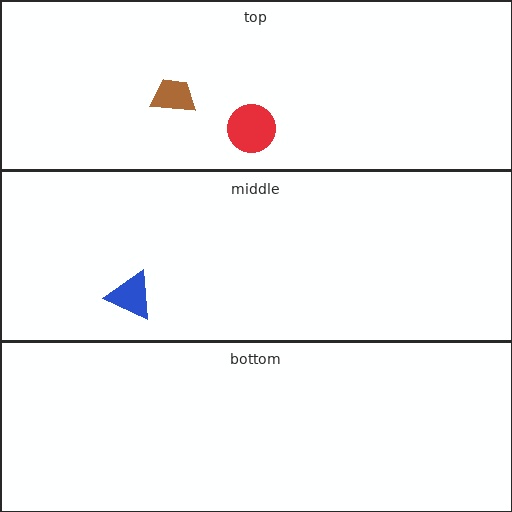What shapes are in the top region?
The brown trapezoid, the red circle.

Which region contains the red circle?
The top region.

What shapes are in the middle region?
The blue triangle.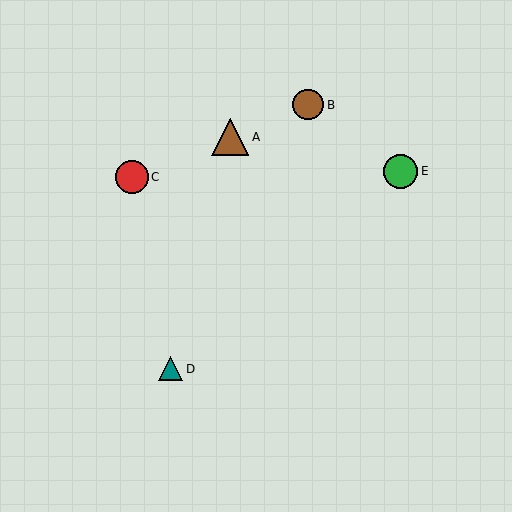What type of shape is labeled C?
Shape C is a red circle.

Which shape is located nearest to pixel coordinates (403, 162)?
The green circle (labeled E) at (401, 171) is nearest to that location.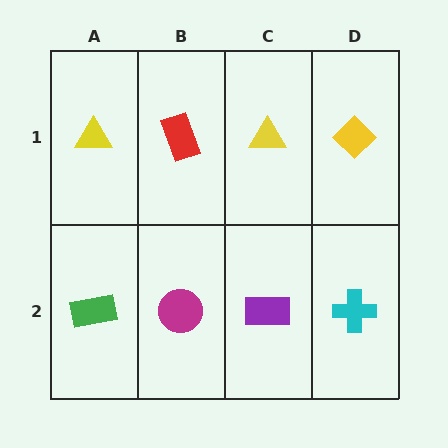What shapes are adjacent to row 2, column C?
A yellow triangle (row 1, column C), a magenta circle (row 2, column B), a cyan cross (row 2, column D).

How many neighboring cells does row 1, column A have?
2.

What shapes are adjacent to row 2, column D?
A yellow diamond (row 1, column D), a purple rectangle (row 2, column C).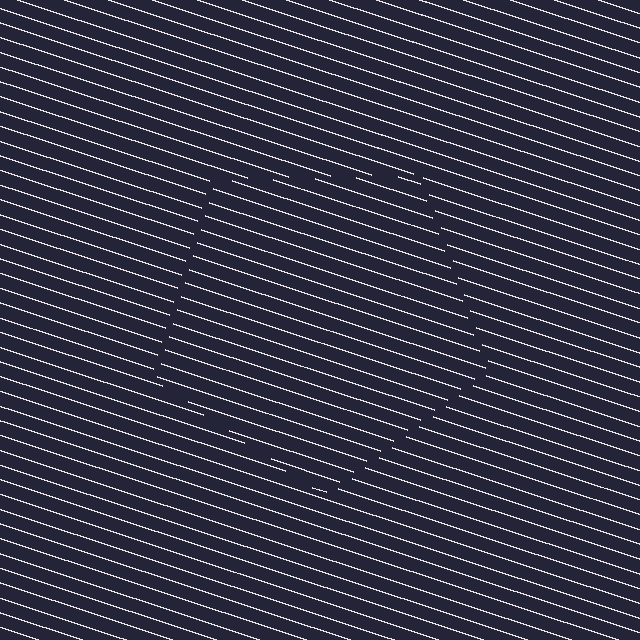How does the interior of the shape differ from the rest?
The interior of the shape contains the same grating, shifted by half a period — the contour is defined by the phase discontinuity where line-ends from the inner and outer gratings abut.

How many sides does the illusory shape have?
5 sides — the line-ends trace a pentagon.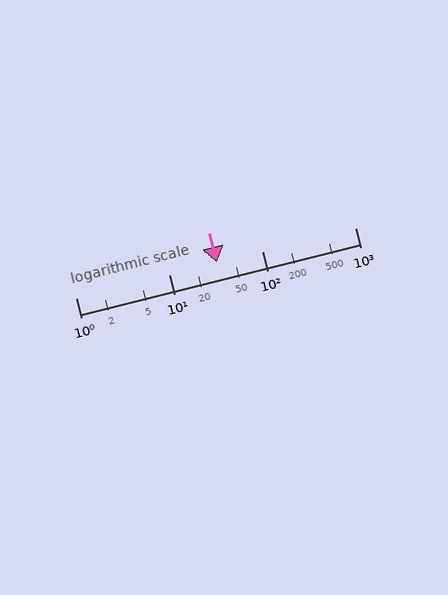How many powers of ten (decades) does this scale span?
The scale spans 3 decades, from 1 to 1000.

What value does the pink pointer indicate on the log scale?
The pointer indicates approximately 33.